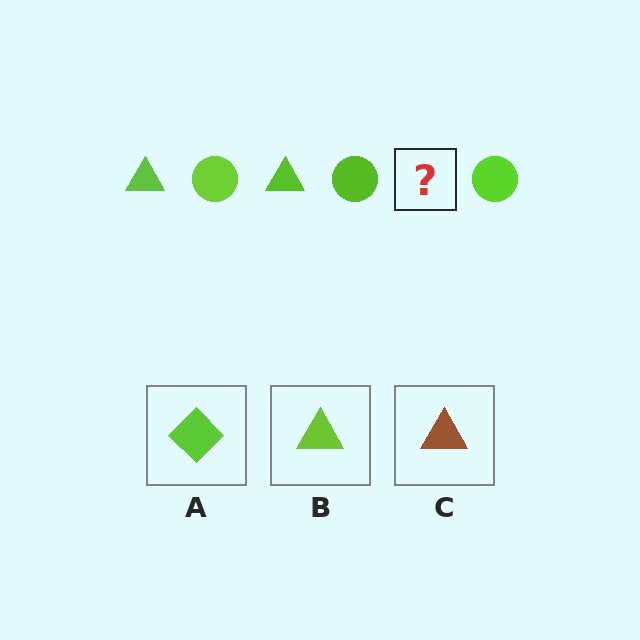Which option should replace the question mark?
Option B.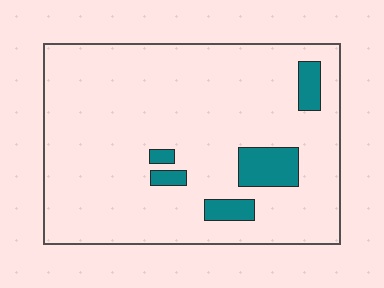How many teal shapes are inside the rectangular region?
5.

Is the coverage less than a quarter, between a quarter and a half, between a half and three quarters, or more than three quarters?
Less than a quarter.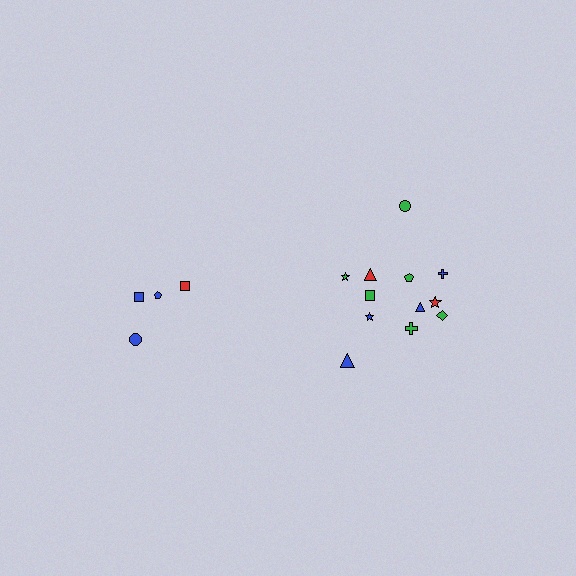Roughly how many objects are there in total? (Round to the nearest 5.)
Roughly 15 objects in total.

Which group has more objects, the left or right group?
The right group.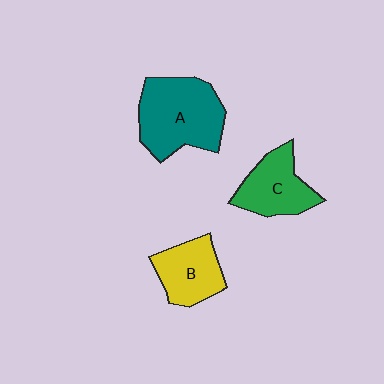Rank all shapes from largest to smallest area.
From largest to smallest: A (teal), C (green), B (yellow).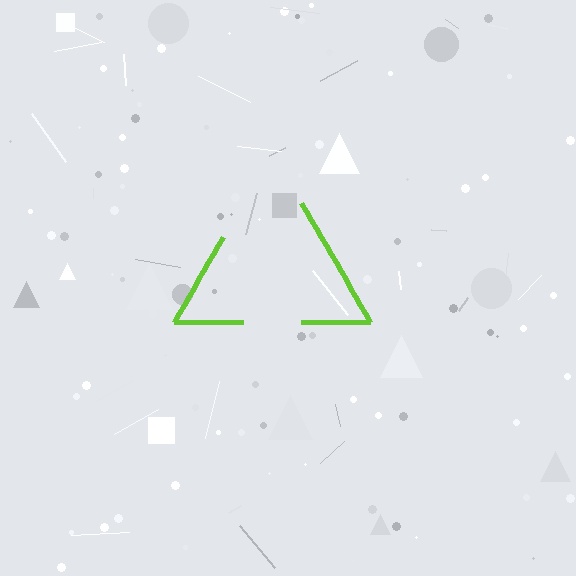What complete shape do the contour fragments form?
The contour fragments form a triangle.